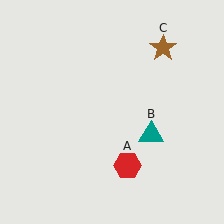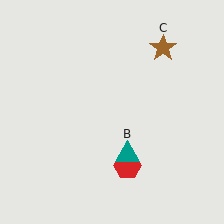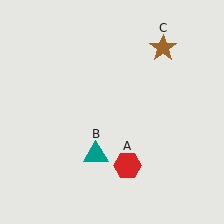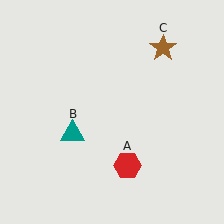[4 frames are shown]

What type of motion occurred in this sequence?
The teal triangle (object B) rotated clockwise around the center of the scene.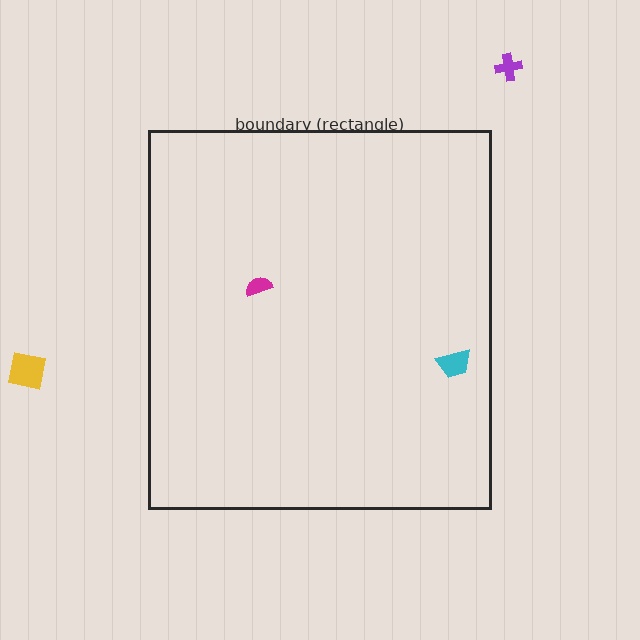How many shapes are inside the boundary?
2 inside, 2 outside.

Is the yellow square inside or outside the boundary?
Outside.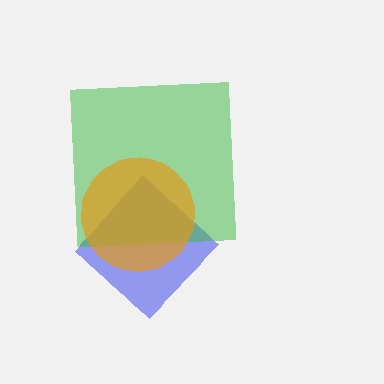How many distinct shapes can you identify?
There are 3 distinct shapes: a blue diamond, a green square, an orange circle.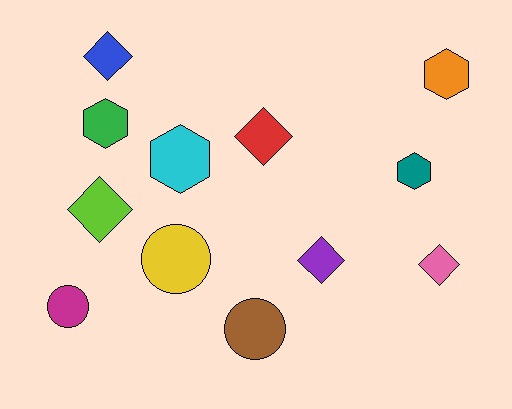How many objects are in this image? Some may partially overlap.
There are 12 objects.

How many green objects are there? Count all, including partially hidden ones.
There is 1 green object.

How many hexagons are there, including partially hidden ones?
There are 4 hexagons.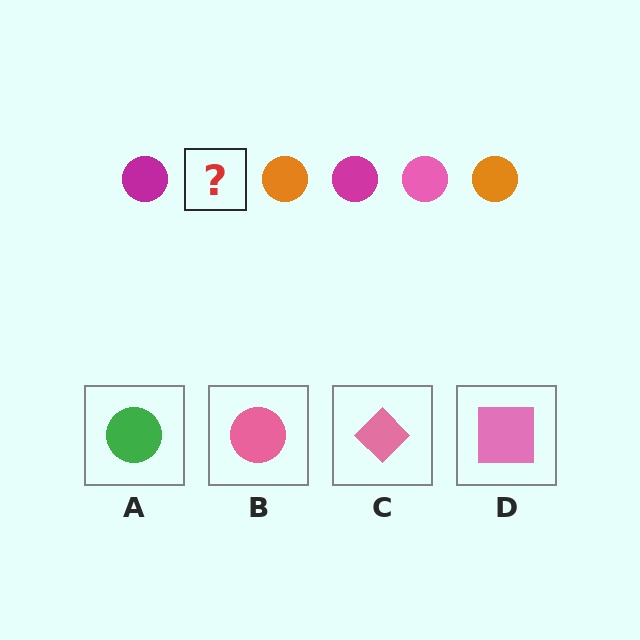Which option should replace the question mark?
Option B.